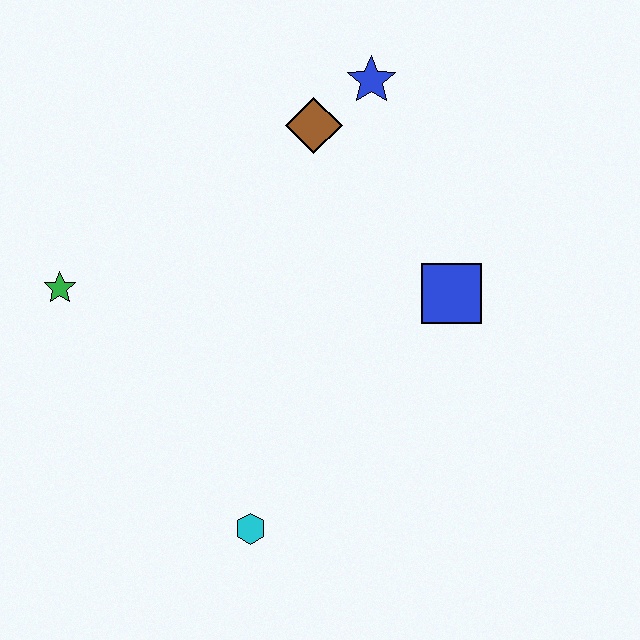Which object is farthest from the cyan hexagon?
The blue star is farthest from the cyan hexagon.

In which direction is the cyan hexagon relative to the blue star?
The cyan hexagon is below the blue star.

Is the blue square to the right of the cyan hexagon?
Yes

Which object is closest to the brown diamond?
The blue star is closest to the brown diamond.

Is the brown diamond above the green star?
Yes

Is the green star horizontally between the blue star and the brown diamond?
No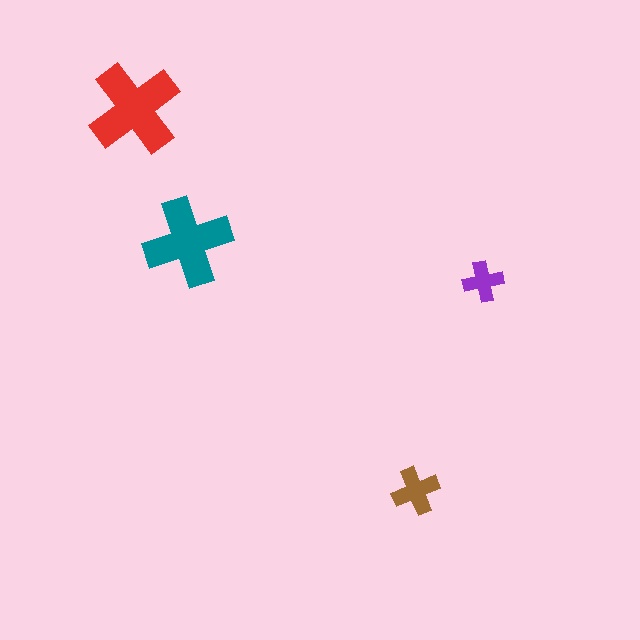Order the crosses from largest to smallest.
the red one, the teal one, the brown one, the purple one.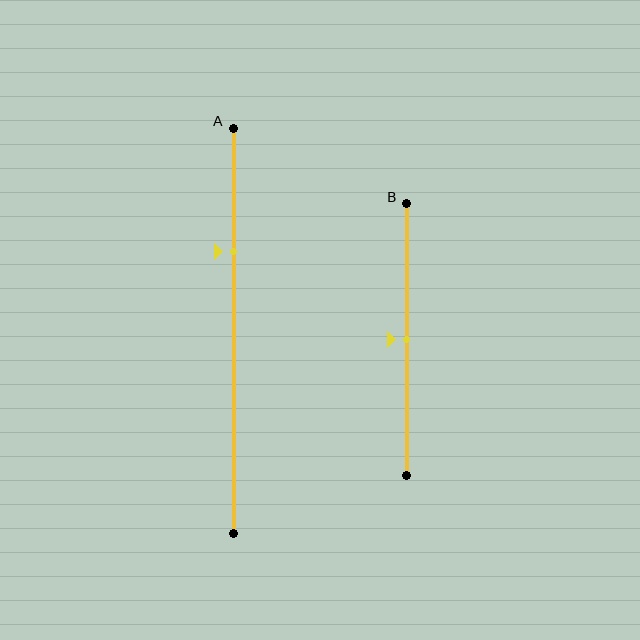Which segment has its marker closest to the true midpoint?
Segment B has its marker closest to the true midpoint.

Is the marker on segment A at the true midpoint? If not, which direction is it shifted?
No, the marker on segment A is shifted upward by about 19% of the segment length.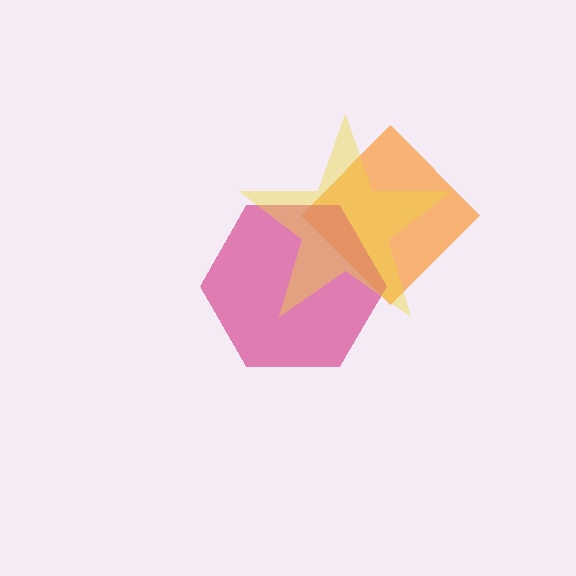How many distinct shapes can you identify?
There are 3 distinct shapes: an orange diamond, a magenta hexagon, a yellow star.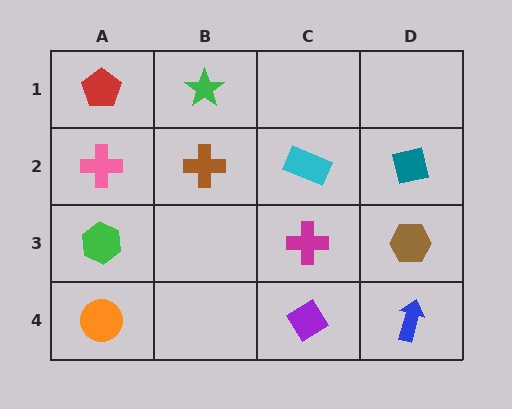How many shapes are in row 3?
3 shapes.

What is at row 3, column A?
A green hexagon.